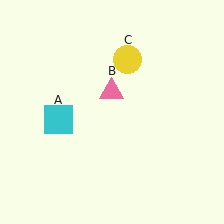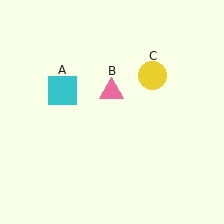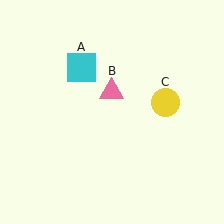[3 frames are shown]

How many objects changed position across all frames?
2 objects changed position: cyan square (object A), yellow circle (object C).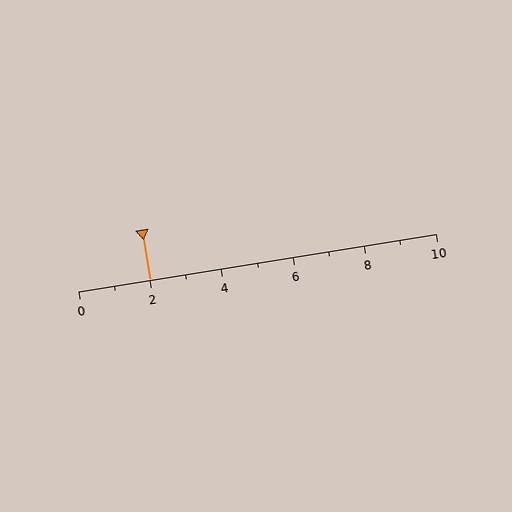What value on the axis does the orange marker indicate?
The marker indicates approximately 2.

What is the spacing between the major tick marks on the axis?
The major ticks are spaced 2 apart.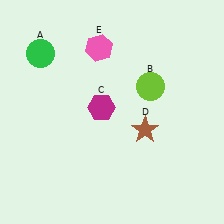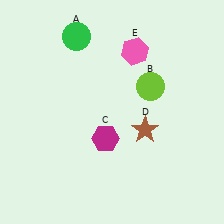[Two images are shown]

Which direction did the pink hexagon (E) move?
The pink hexagon (E) moved right.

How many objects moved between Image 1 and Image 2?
3 objects moved between the two images.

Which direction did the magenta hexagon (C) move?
The magenta hexagon (C) moved down.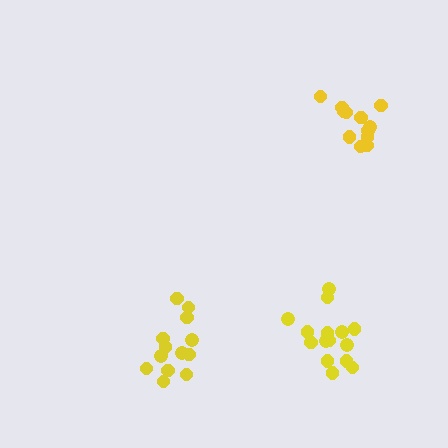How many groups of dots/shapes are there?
There are 3 groups.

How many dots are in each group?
Group 1: 12 dots, Group 2: 13 dots, Group 3: 15 dots (40 total).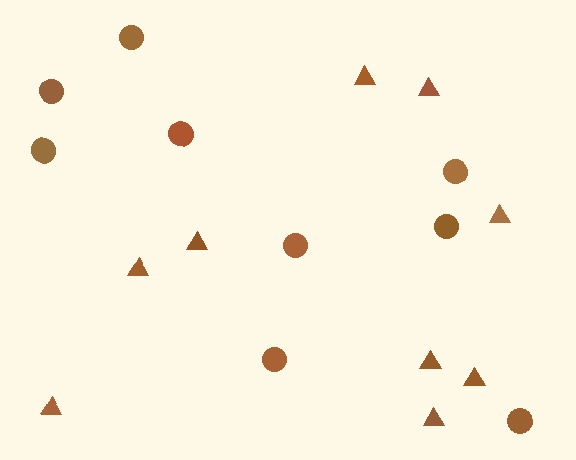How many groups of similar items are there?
There are 2 groups: one group of triangles (9) and one group of circles (9).